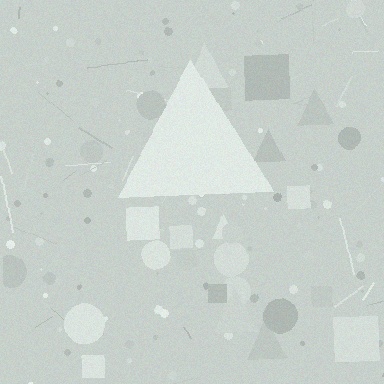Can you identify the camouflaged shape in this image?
The camouflaged shape is a triangle.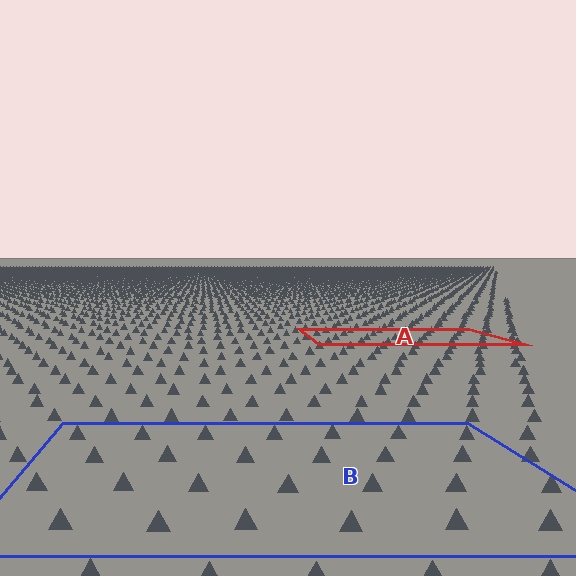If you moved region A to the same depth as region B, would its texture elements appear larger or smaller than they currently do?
They would appear larger. At a closer depth, the same texture elements are projected at a bigger on-screen size.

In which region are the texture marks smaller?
The texture marks are smaller in region A, because it is farther away.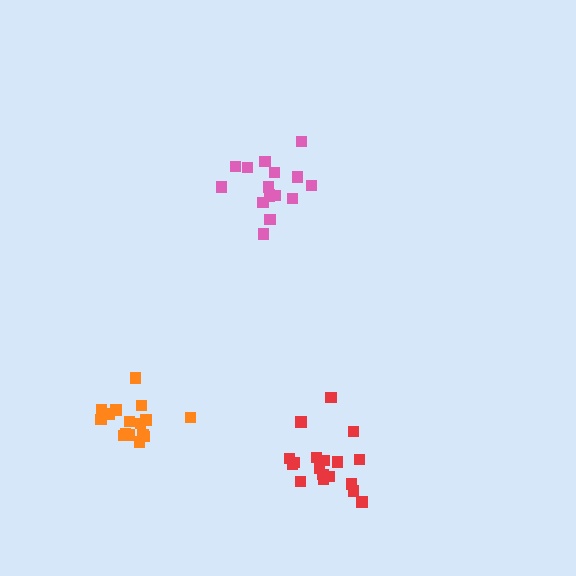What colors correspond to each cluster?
The clusters are colored: pink, red, orange.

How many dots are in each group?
Group 1: 16 dots, Group 2: 18 dots, Group 3: 16 dots (50 total).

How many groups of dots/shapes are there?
There are 3 groups.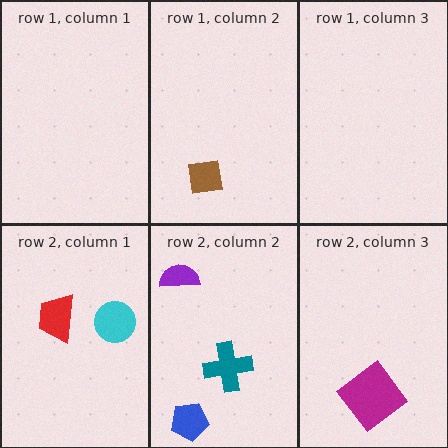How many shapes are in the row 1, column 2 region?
1.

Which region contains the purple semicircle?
The row 2, column 2 region.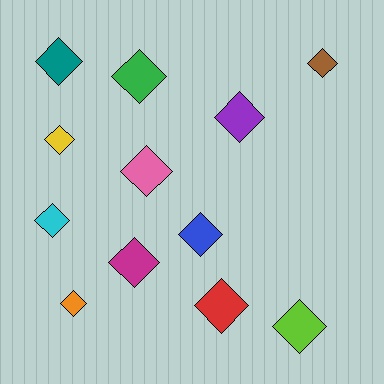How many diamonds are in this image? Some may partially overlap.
There are 12 diamonds.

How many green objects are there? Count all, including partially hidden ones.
There is 1 green object.